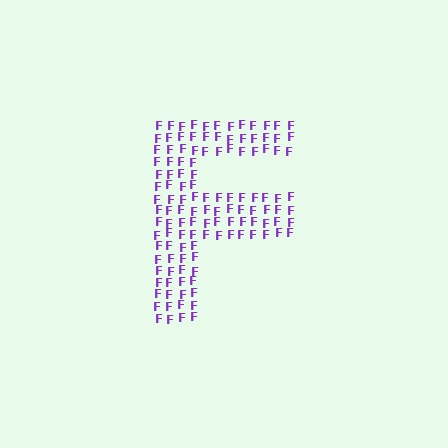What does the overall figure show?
The overall figure shows the letter F.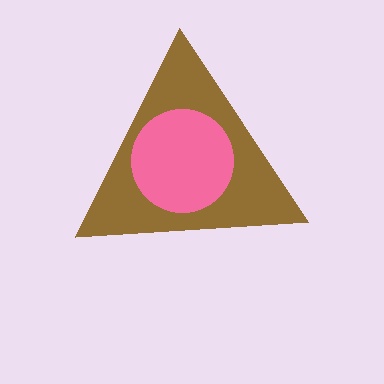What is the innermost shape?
The pink circle.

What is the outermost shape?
The brown triangle.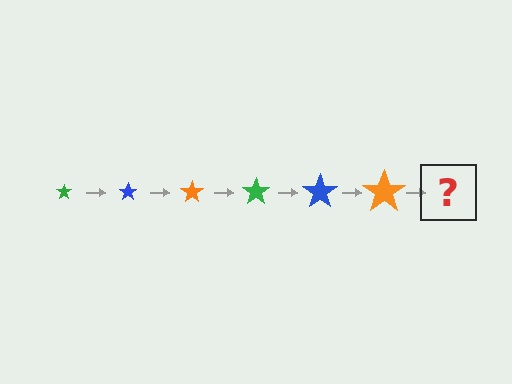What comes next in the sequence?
The next element should be a green star, larger than the previous one.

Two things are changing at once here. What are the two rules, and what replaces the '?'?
The two rules are that the star grows larger each step and the color cycles through green, blue, and orange. The '?' should be a green star, larger than the previous one.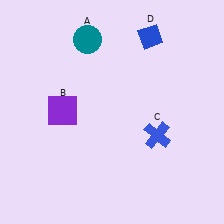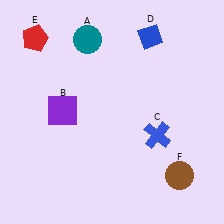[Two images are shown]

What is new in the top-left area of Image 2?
A red pentagon (E) was added in the top-left area of Image 2.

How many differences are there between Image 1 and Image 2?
There are 2 differences between the two images.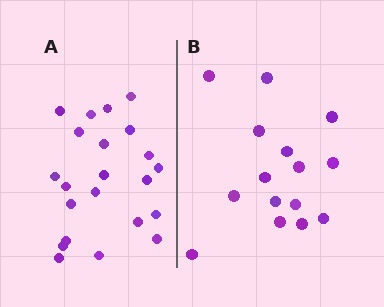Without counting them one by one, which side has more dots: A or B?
Region A (the left region) has more dots.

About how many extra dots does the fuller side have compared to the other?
Region A has roughly 8 or so more dots than region B.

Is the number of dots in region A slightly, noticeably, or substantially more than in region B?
Region A has substantially more. The ratio is roughly 1.5 to 1.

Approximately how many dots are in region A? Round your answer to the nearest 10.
About 20 dots. (The exact count is 22, which rounds to 20.)